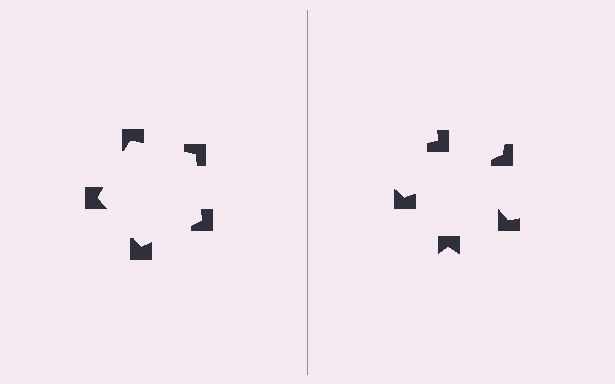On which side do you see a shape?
An illusory pentagon appears on the left side. On the right side the wedge cuts are rotated, so no coherent shape forms.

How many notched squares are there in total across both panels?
10 — 5 on each side.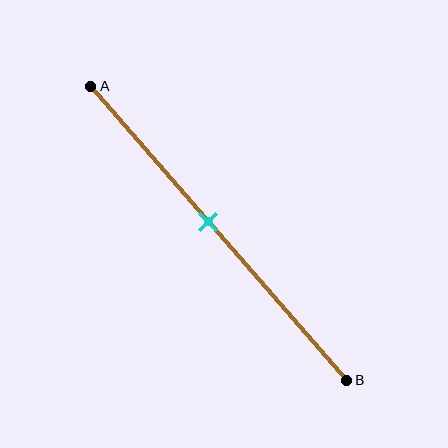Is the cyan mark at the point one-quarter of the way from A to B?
No, the mark is at about 45% from A, not at the 25% one-quarter point.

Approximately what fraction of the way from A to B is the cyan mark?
The cyan mark is approximately 45% of the way from A to B.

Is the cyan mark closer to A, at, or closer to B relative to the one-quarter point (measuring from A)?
The cyan mark is closer to point B than the one-quarter point of segment AB.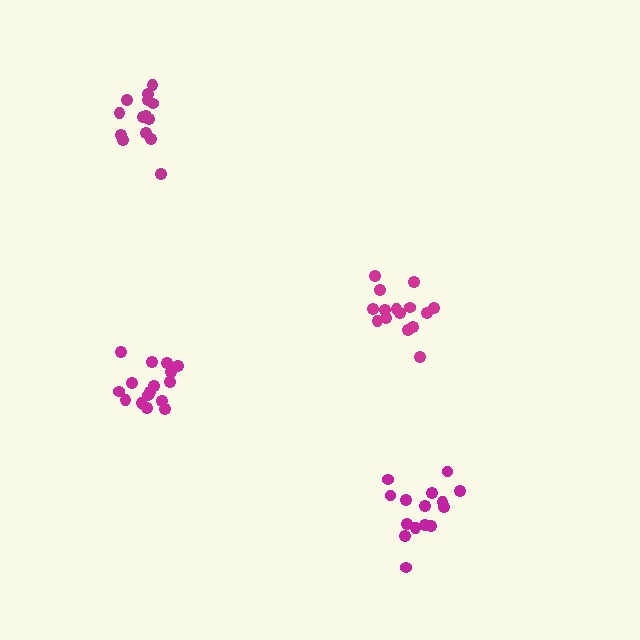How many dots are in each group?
Group 1: 16 dots, Group 2: 14 dots, Group 3: 15 dots, Group 4: 15 dots (60 total).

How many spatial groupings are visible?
There are 4 spatial groupings.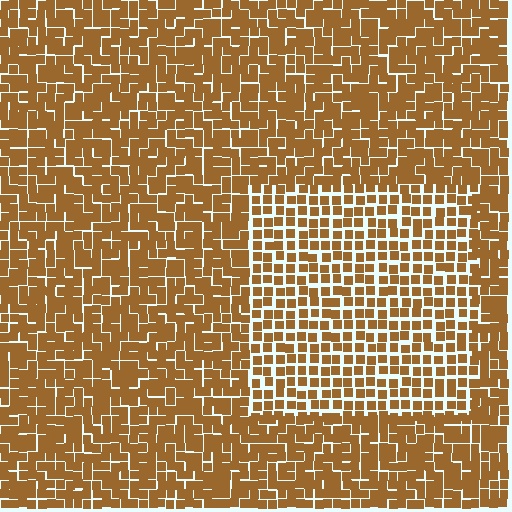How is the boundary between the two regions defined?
The boundary is defined by a change in element density (approximately 1.5x ratio). All elements are the same color, size, and shape.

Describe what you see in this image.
The image contains small brown elements arranged at two different densities. A rectangle-shaped region is visible where the elements are less densely packed than the surrounding area.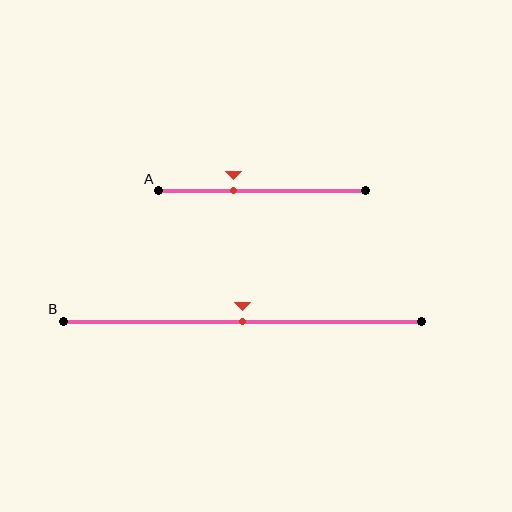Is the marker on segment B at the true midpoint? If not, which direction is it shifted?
Yes, the marker on segment B is at the true midpoint.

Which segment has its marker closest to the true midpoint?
Segment B has its marker closest to the true midpoint.